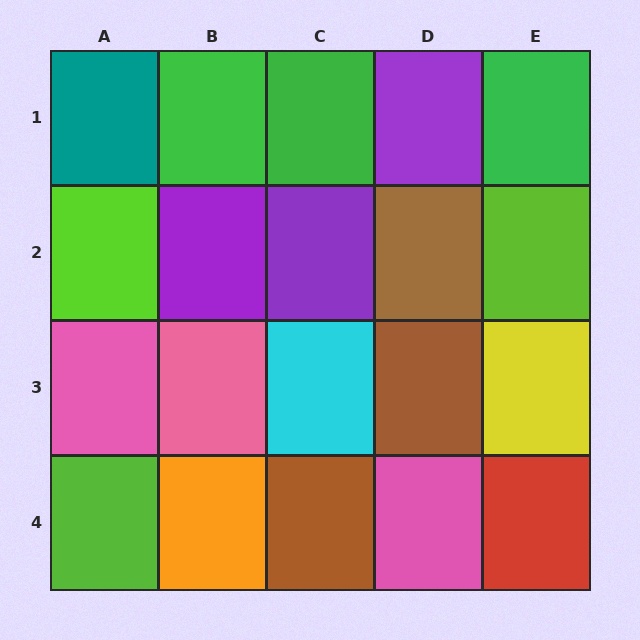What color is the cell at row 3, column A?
Pink.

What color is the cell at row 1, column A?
Teal.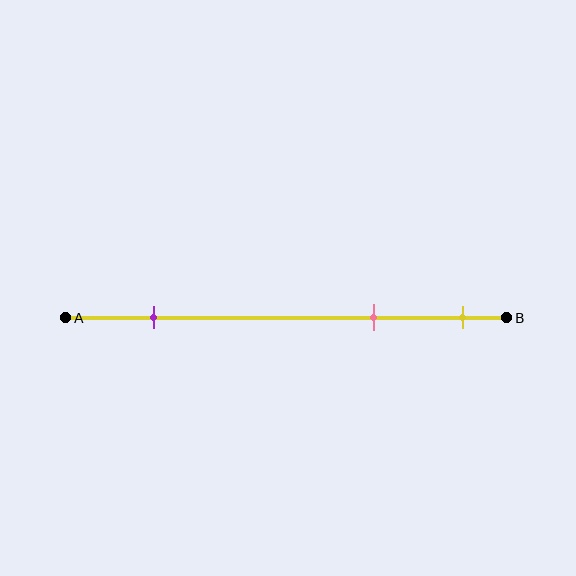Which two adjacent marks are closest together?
The pink and yellow marks are the closest adjacent pair.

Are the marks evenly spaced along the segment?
No, the marks are not evenly spaced.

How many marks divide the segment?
There are 3 marks dividing the segment.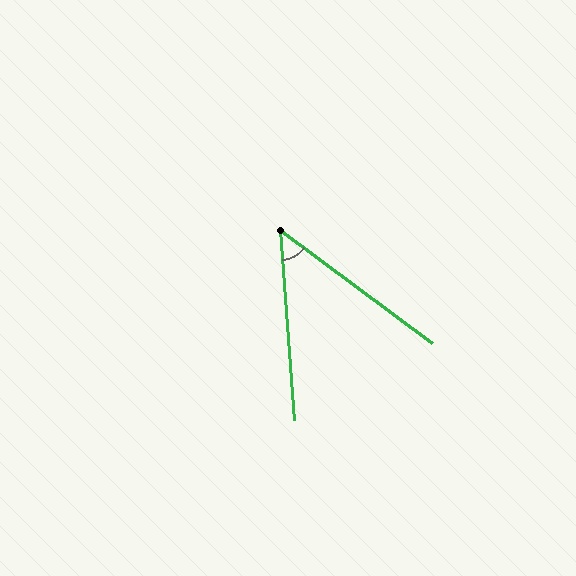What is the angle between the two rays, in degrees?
Approximately 49 degrees.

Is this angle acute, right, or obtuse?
It is acute.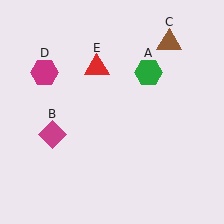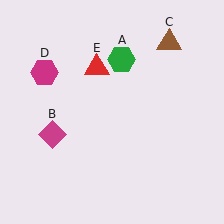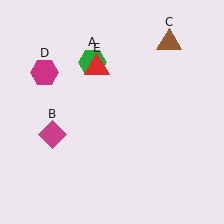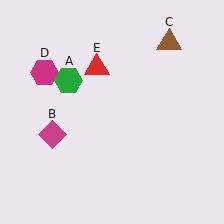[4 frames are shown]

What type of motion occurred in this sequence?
The green hexagon (object A) rotated counterclockwise around the center of the scene.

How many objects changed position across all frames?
1 object changed position: green hexagon (object A).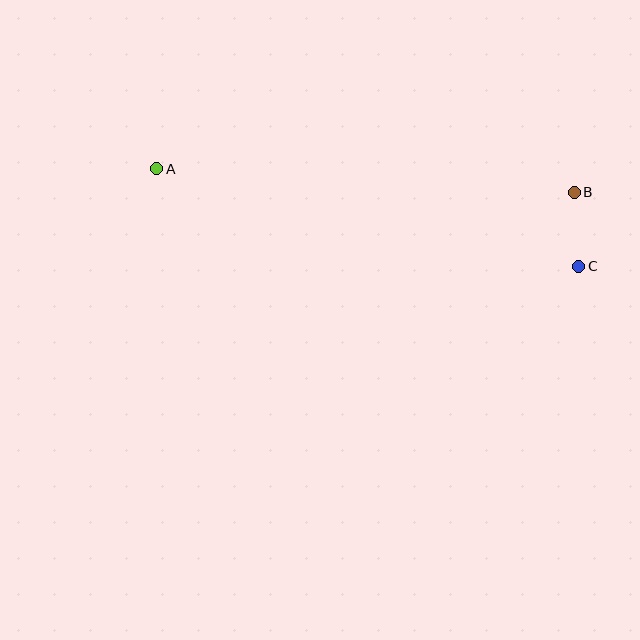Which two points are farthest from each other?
Points A and C are farthest from each other.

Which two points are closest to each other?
Points B and C are closest to each other.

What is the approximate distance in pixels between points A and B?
The distance between A and B is approximately 418 pixels.